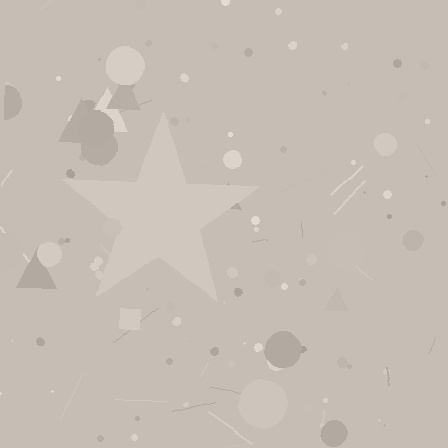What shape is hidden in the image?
A star is hidden in the image.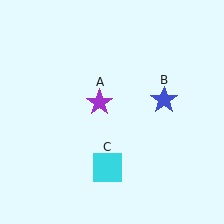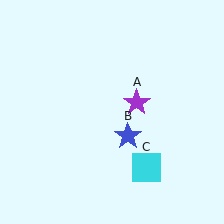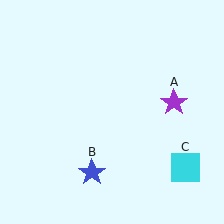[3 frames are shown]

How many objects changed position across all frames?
3 objects changed position: purple star (object A), blue star (object B), cyan square (object C).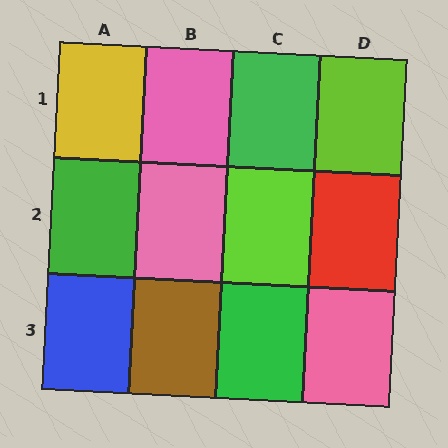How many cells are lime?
2 cells are lime.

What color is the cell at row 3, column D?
Pink.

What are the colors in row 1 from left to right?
Yellow, pink, green, lime.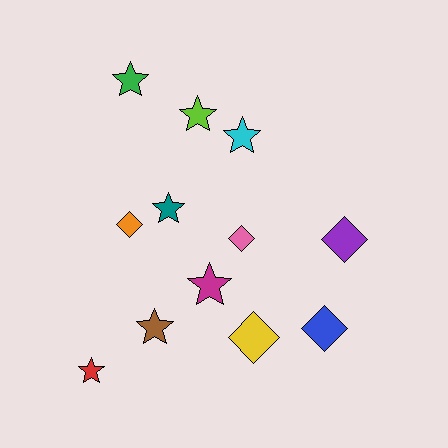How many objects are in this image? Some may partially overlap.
There are 12 objects.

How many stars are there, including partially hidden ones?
There are 7 stars.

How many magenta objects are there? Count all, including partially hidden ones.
There is 1 magenta object.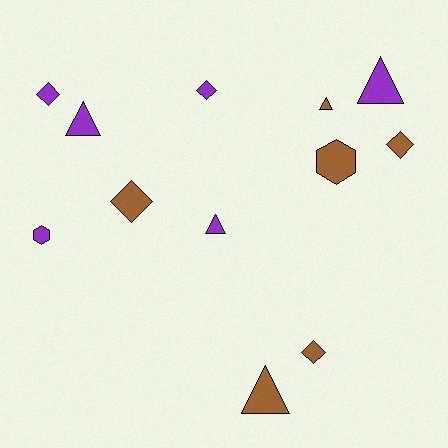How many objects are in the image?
There are 12 objects.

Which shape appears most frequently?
Triangle, with 5 objects.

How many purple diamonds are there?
There are 2 purple diamonds.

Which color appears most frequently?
Brown, with 6 objects.